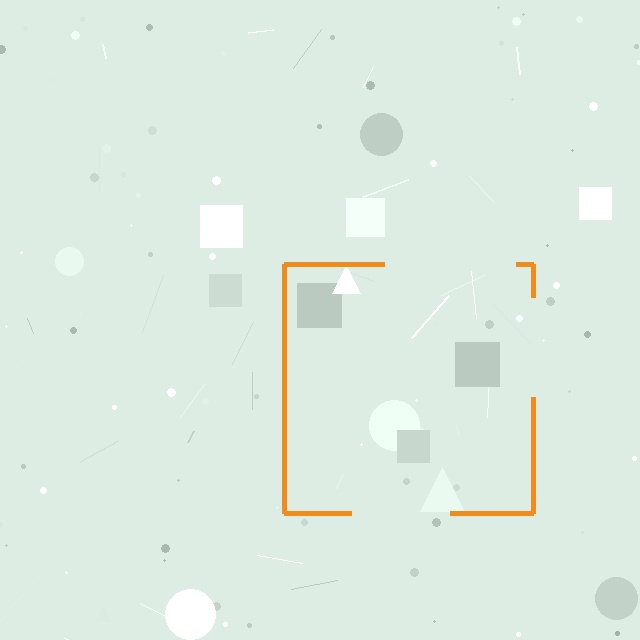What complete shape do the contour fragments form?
The contour fragments form a square.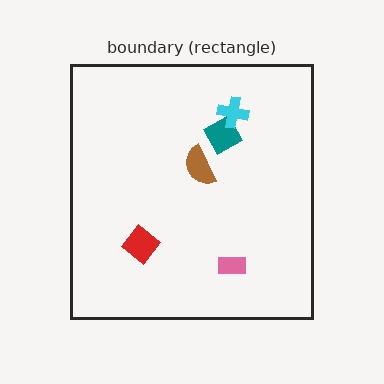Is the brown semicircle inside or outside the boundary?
Inside.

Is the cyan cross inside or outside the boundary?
Inside.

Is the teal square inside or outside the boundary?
Inside.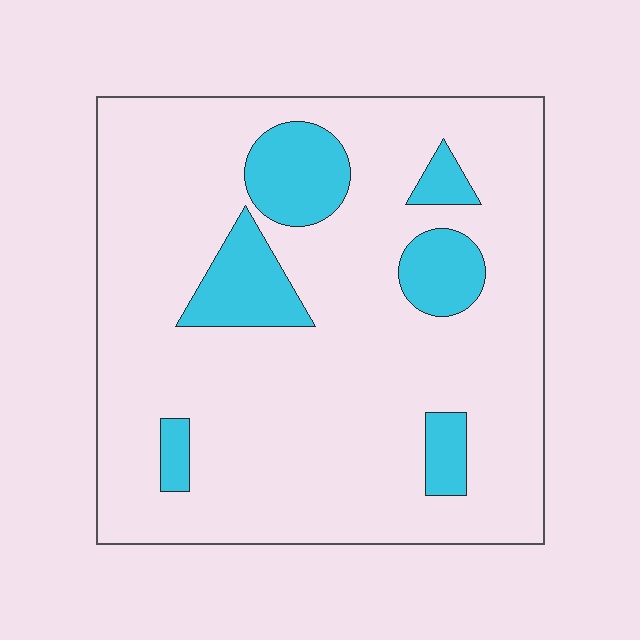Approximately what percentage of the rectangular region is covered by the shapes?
Approximately 15%.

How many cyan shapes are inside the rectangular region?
6.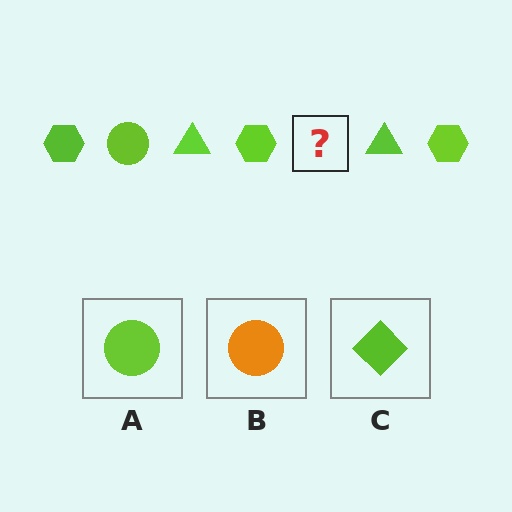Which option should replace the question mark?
Option A.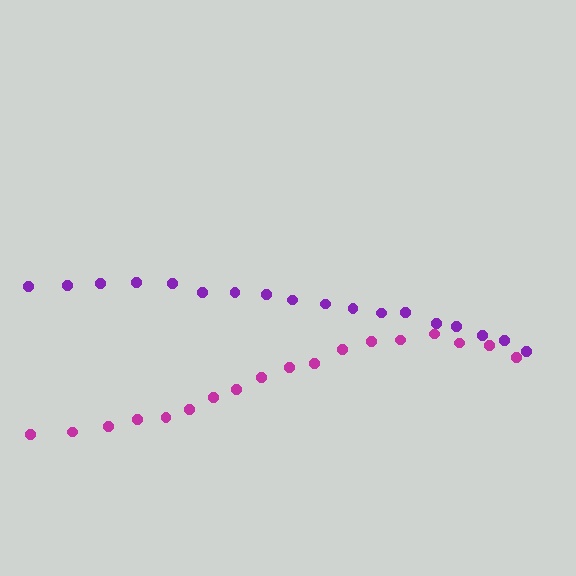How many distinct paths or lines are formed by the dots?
There are 2 distinct paths.